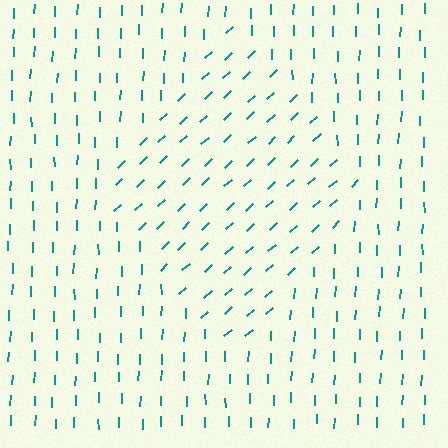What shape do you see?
I see a diamond.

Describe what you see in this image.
The image is filled with small teal line segments. A diamond region in the image has lines oriented differently from the surrounding lines, creating a visible texture boundary.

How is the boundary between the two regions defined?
The boundary is defined purely by a change in line orientation (approximately 45 degrees difference). All lines are the same color and thickness.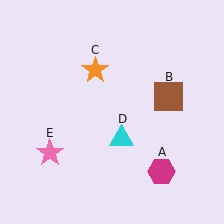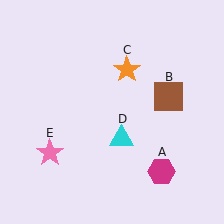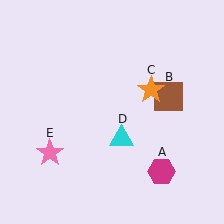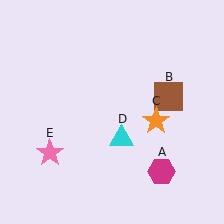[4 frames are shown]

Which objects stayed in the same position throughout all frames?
Magenta hexagon (object A) and brown square (object B) and cyan triangle (object D) and pink star (object E) remained stationary.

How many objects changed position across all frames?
1 object changed position: orange star (object C).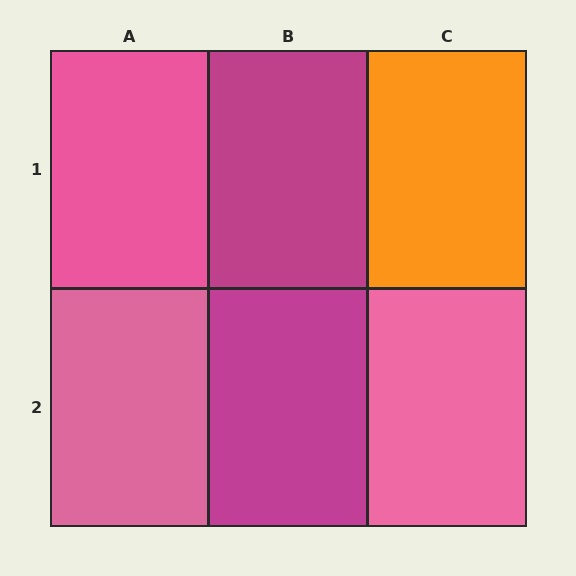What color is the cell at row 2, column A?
Pink.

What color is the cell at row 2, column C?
Pink.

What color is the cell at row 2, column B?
Magenta.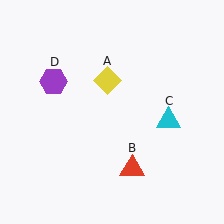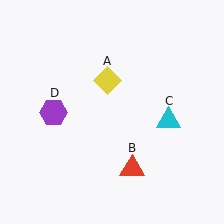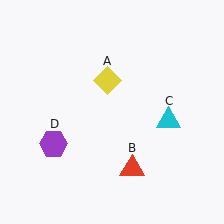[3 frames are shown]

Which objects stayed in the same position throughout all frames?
Yellow diamond (object A) and red triangle (object B) and cyan triangle (object C) remained stationary.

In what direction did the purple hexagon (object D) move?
The purple hexagon (object D) moved down.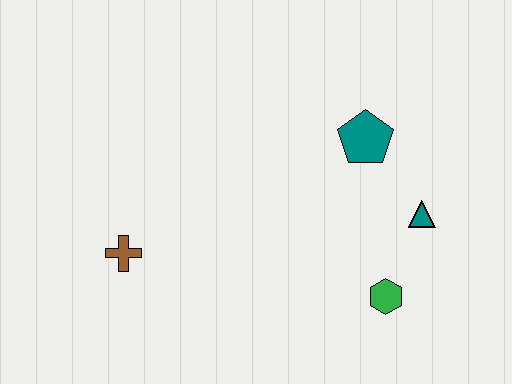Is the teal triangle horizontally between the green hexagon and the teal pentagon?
No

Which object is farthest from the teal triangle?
The brown cross is farthest from the teal triangle.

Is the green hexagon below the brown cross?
Yes